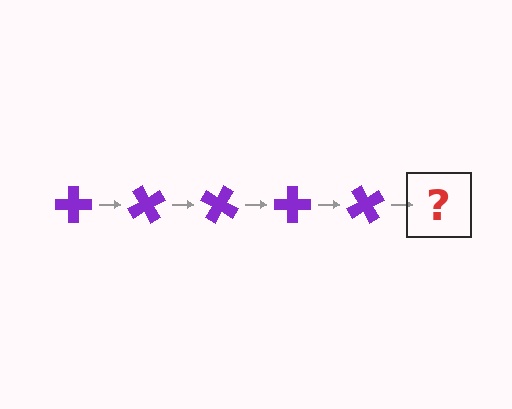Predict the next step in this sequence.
The next step is a purple cross rotated 300 degrees.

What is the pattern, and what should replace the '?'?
The pattern is that the cross rotates 60 degrees each step. The '?' should be a purple cross rotated 300 degrees.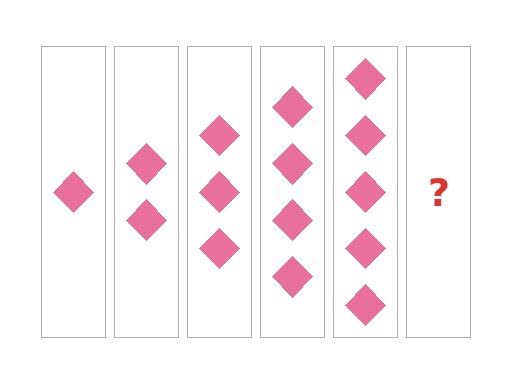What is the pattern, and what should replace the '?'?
The pattern is that each step adds one more diamond. The '?' should be 6 diamonds.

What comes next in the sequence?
The next element should be 6 diamonds.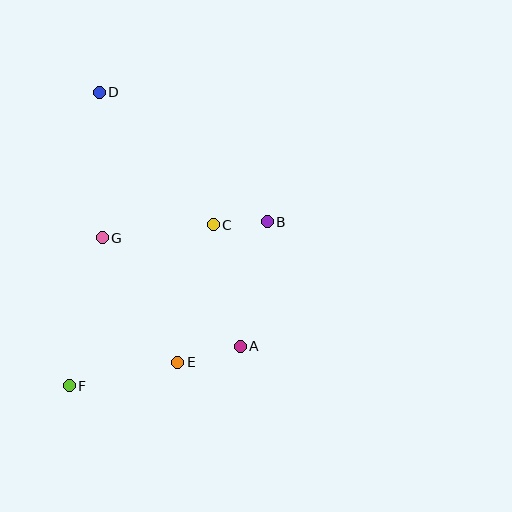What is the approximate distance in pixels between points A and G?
The distance between A and G is approximately 175 pixels.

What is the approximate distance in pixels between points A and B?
The distance between A and B is approximately 127 pixels.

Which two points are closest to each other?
Points B and C are closest to each other.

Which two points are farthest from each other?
Points D and F are farthest from each other.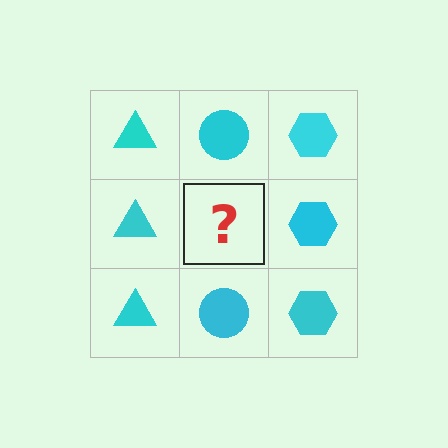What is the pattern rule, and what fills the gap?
The rule is that each column has a consistent shape. The gap should be filled with a cyan circle.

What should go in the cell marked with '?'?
The missing cell should contain a cyan circle.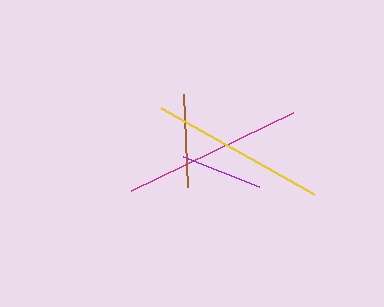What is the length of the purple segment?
The purple segment is approximately 82 pixels long.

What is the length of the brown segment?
The brown segment is approximately 93 pixels long.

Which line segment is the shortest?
The purple line is the shortest at approximately 82 pixels.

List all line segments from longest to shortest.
From longest to shortest: magenta, yellow, brown, purple.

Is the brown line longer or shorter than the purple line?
The brown line is longer than the purple line.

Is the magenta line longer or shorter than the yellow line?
The magenta line is longer than the yellow line.